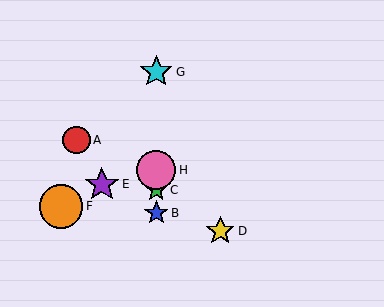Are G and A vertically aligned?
No, G is at x≈156 and A is at x≈77.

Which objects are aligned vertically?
Objects B, C, G, H are aligned vertically.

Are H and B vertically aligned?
Yes, both are at x≈156.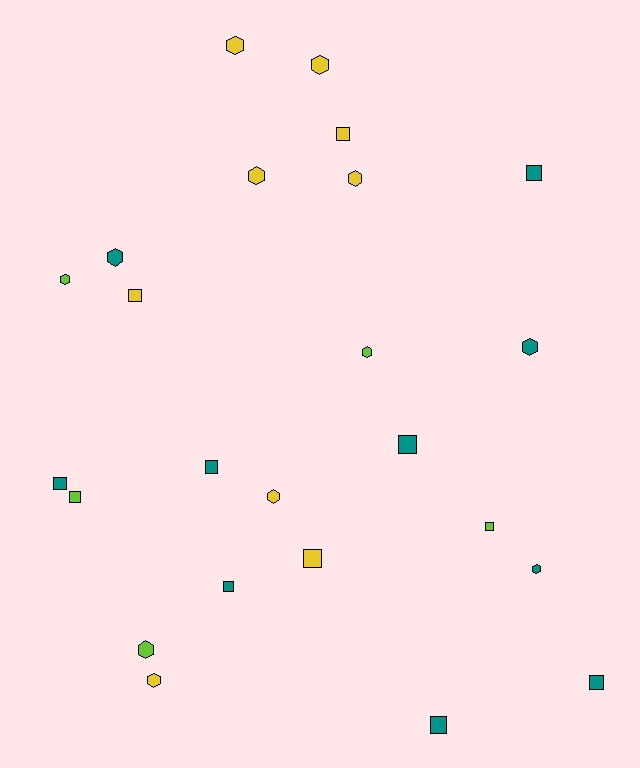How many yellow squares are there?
There are 3 yellow squares.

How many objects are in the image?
There are 24 objects.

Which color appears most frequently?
Teal, with 10 objects.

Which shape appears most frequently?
Square, with 12 objects.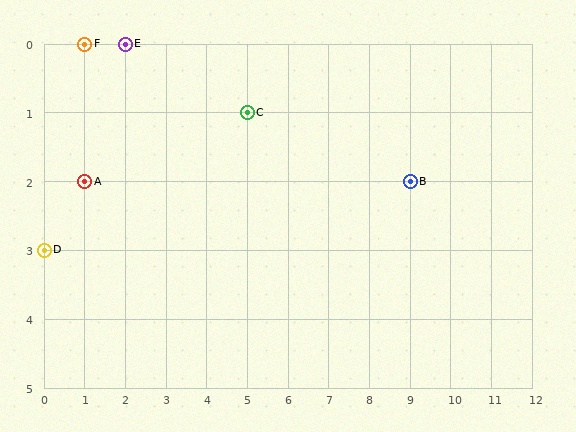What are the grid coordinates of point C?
Point C is at grid coordinates (5, 1).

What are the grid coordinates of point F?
Point F is at grid coordinates (1, 0).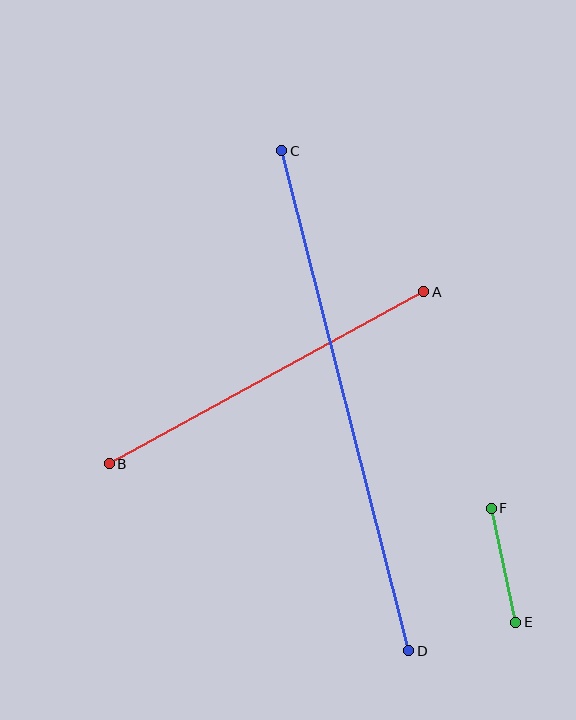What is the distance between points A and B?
The distance is approximately 359 pixels.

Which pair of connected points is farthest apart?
Points C and D are farthest apart.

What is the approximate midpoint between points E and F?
The midpoint is at approximately (503, 565) pixels.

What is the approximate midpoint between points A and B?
The midpoint is at approximately (266, 378) pixels.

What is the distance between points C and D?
The distance is approximately 516 pixels.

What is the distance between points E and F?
The distance is approximately 117 pixels.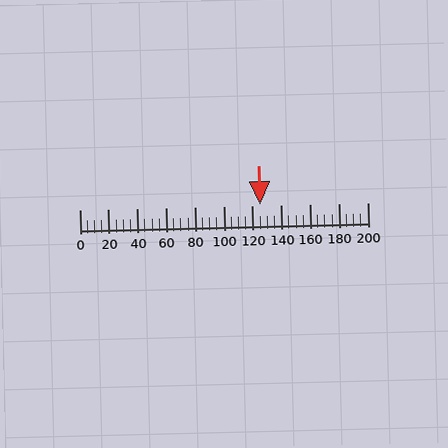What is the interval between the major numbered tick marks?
The major tick marks are spaced 20 units apart.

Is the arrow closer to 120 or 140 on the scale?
The arrow is closer to 120.